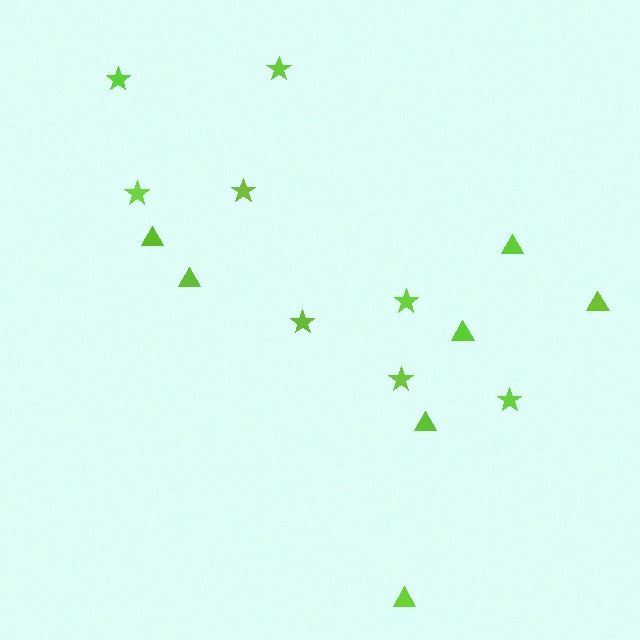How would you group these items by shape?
There are 2 groups: one group of stars (8) and one group of triangles (7).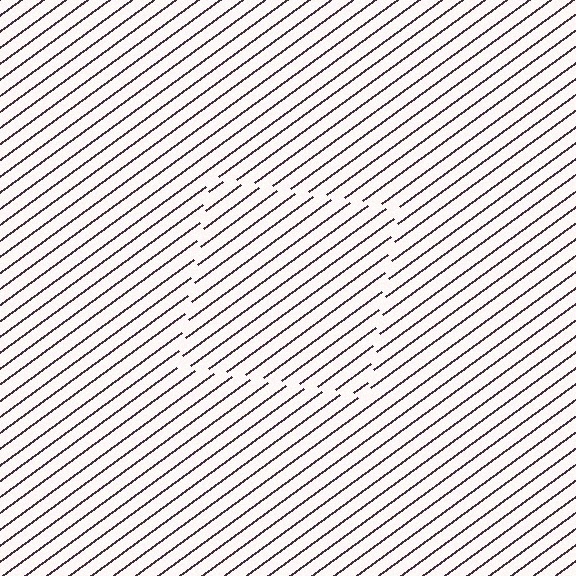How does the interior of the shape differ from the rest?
The interior of the shape contains the same grating, shifted by half a period — the contour is defined by the phase discontinuity where line-ends from the inner and outer gratings abut.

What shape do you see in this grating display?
An illusory square. The interior of the shape contains the same grating, shifted by half a period — the contour is defined by the phase discontinuity where line-ends from the inner and outer gratings abut.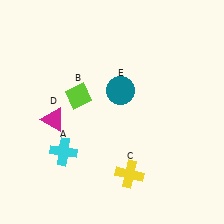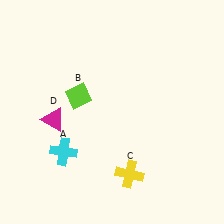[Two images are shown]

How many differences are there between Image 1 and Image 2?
There is 1 difference between the two images.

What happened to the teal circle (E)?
The teal circle (E) was removed in Image 2. It was in the top-right area of Image 1.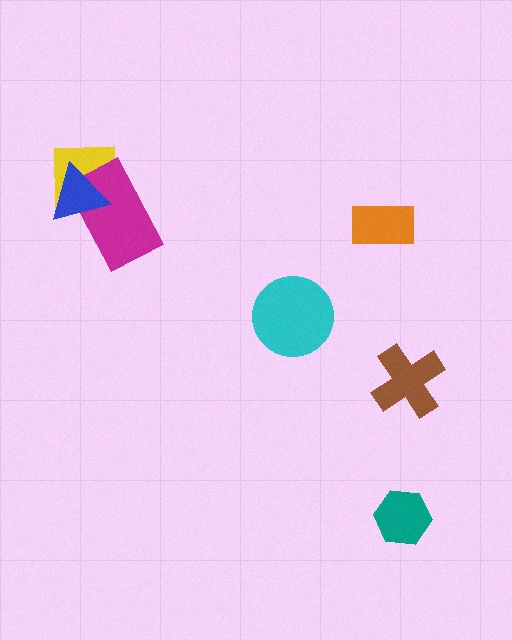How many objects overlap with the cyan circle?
0 objects overlap with the cyan circle.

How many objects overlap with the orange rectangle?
0 objects overlap with the orange rectangle.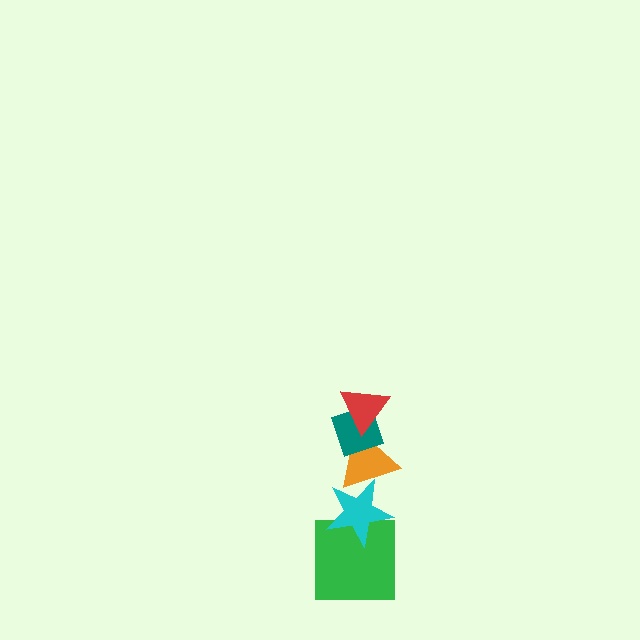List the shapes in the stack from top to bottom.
From top to bottom: the red triangle, the teal diamond, the orange triangle, the cyan star, the green square.